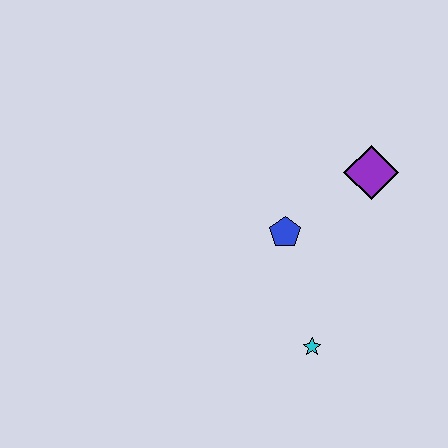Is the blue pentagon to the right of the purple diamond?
No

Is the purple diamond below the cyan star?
No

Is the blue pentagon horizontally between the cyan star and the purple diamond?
No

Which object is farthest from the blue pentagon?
The cyan star is farthest from the blue pentagon.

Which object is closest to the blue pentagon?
The purple diamond is closest to the blue pentagon.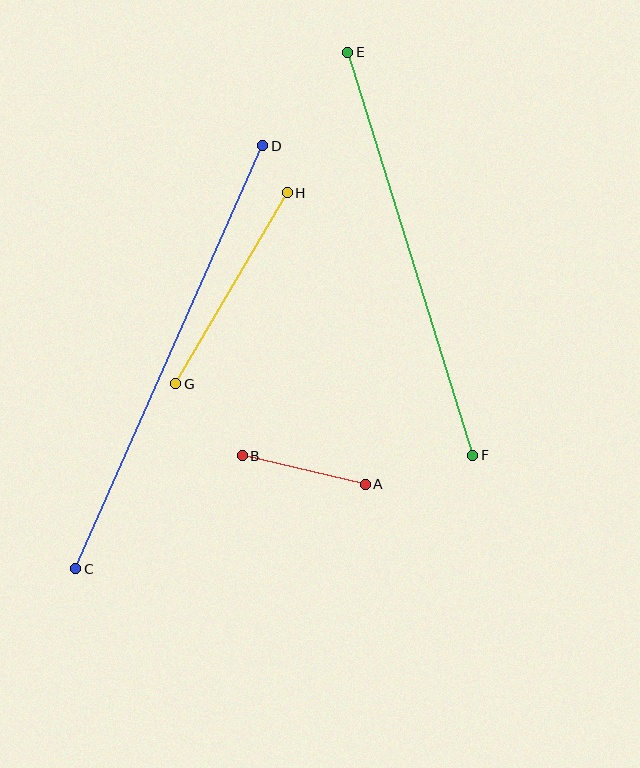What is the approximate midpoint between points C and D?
The midpoint is at approximately (169, 357) pixels.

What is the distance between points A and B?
The distance is approximately 126 pixels.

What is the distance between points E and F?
The distance is approximately 422 pixels.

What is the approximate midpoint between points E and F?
The midpoint is at approximately (410, 254) pixels.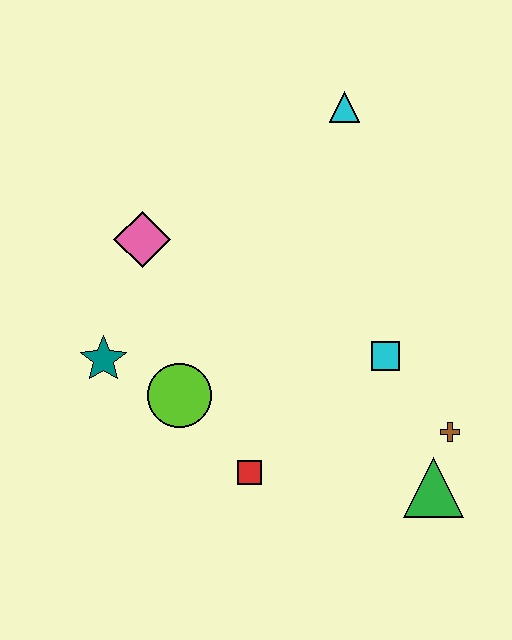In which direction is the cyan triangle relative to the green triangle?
The cyan triangle is above the green triangle.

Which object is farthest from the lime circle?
The cyan triangle is farthest from the lime circle.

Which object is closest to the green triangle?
The brown cross is closest to the green triangle.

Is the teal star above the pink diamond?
No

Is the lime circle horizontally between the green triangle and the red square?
No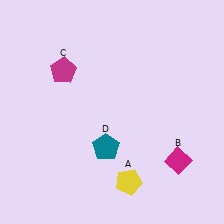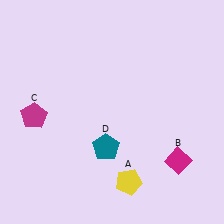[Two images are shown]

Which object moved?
The magenta pentagon (C) moved down.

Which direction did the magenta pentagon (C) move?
The magenta pentagon (C) moved down.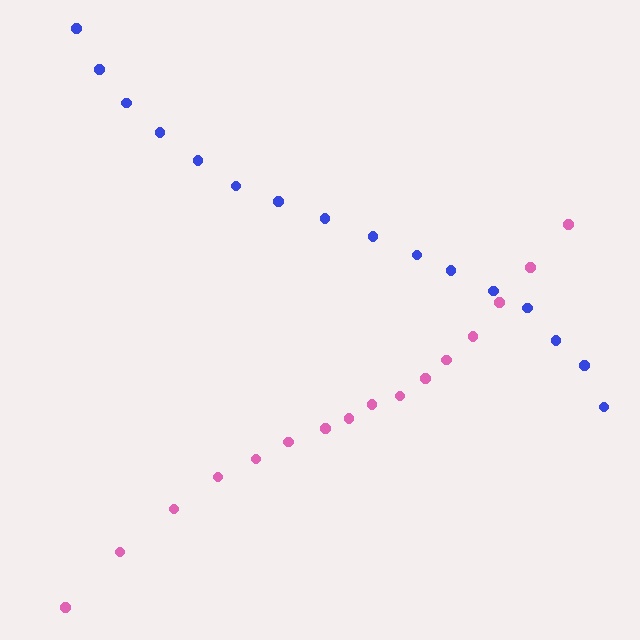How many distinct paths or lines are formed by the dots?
There are 2 distinct paths.